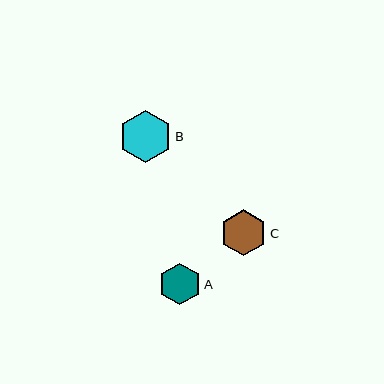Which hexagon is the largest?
Hexagon B is the largest with a size of approximately 52 pixels.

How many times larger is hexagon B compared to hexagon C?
Hexagon B is approximately 1.1 times the size of hexagon C.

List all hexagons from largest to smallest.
From largest to smallest: B, C, A.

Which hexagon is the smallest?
Hexagon A is the smallest with a size of approximately 42 pixels.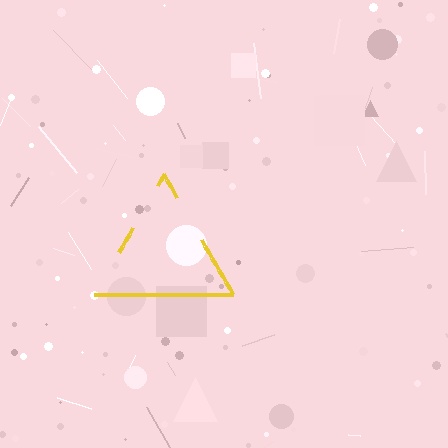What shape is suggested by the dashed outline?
The dashed outline suggests a triangle.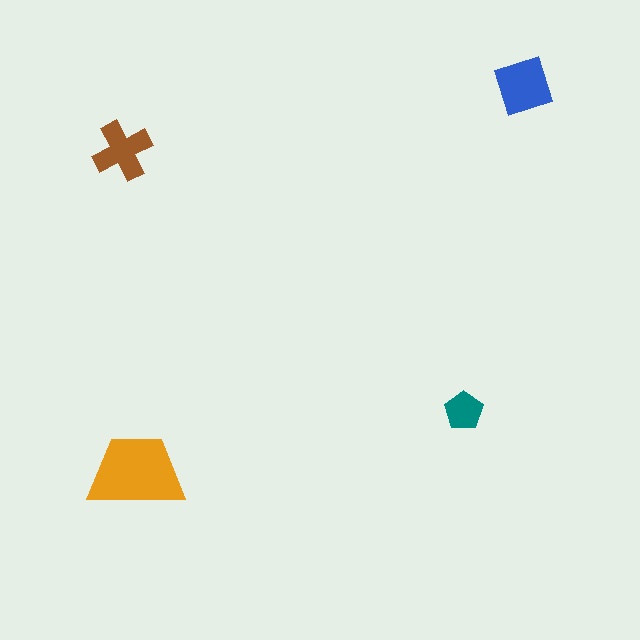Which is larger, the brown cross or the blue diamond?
The blue diamond.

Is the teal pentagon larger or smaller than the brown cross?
Smaller.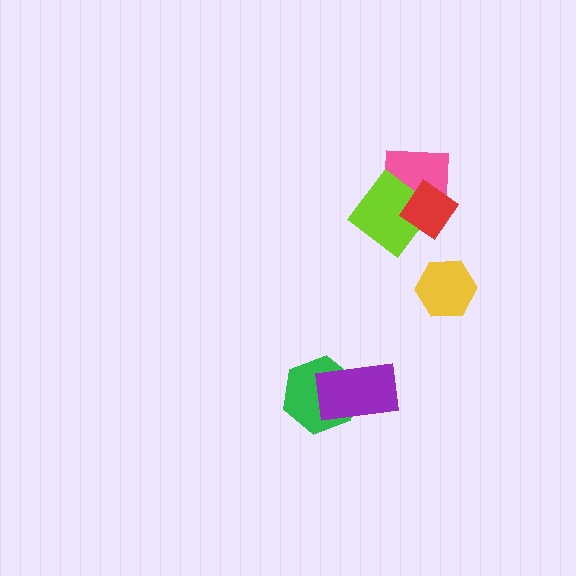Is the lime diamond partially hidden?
Yes, it is partially covered by another shape.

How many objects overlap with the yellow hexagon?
0 objects overlap with the yellow hexagon.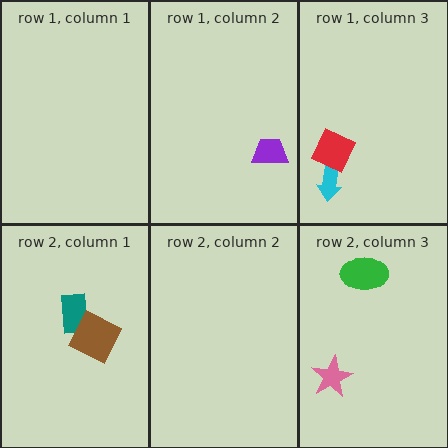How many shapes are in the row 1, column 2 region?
1.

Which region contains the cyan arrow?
The row 1, column 3 region.